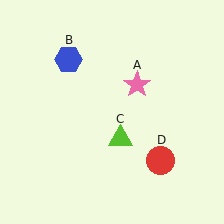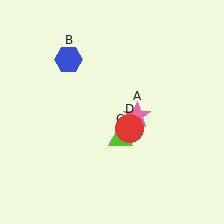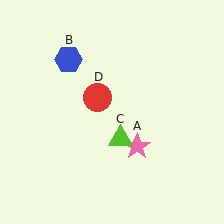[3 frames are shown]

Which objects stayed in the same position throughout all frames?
Blue hexagon (object B) and lime triangle (object C) remained stationary.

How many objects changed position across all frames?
2 objects changed position: pink star (object A), red circle (object D).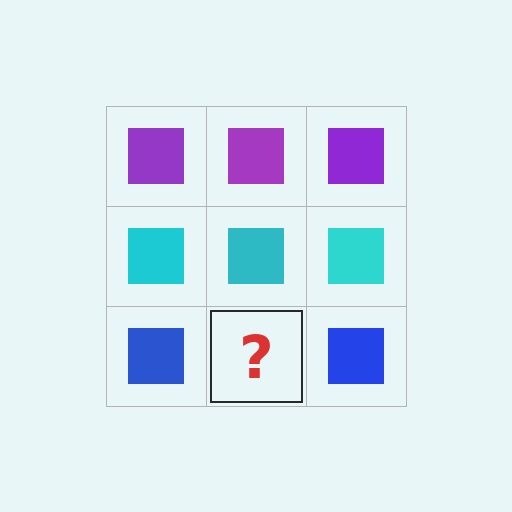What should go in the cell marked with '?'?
The missing cell should contain a blue square.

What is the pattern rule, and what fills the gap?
The rule is that each row has a consistent color. The gap should be filled with a blue square.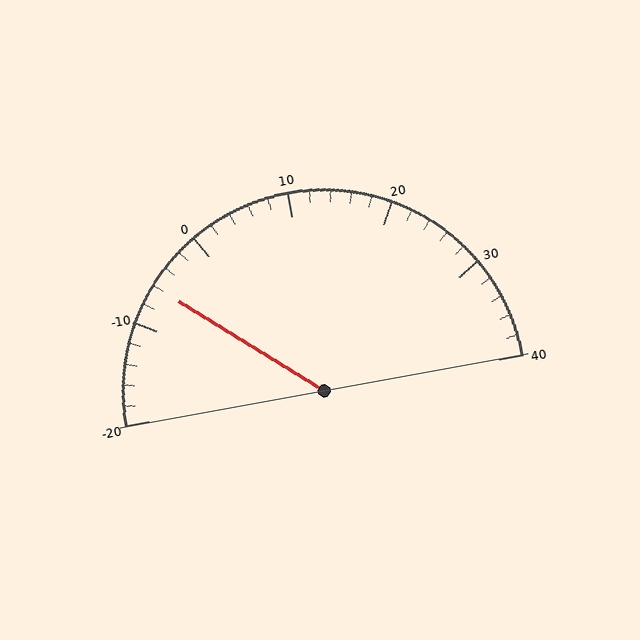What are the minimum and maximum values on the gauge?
The gauge ranges from -20 to 40.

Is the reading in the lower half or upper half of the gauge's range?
The reading is in the lower half of the range (-20 to 40).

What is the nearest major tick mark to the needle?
The nearest major tick mark is -10.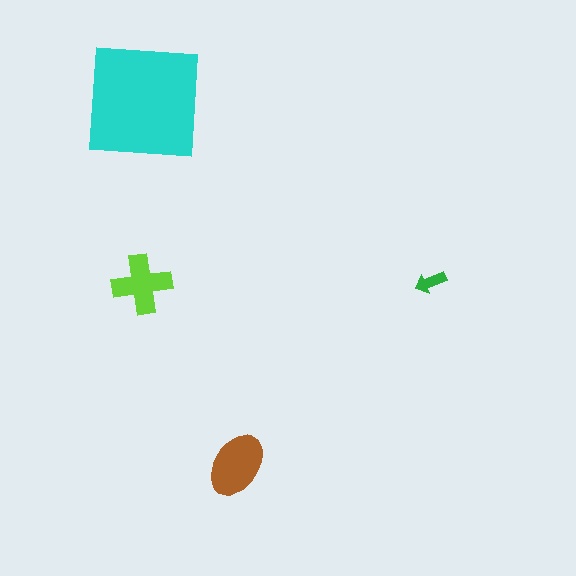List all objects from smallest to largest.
The green arrow, the lime cross, the brown ellipse, the cyan square.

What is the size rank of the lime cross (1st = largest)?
3rd.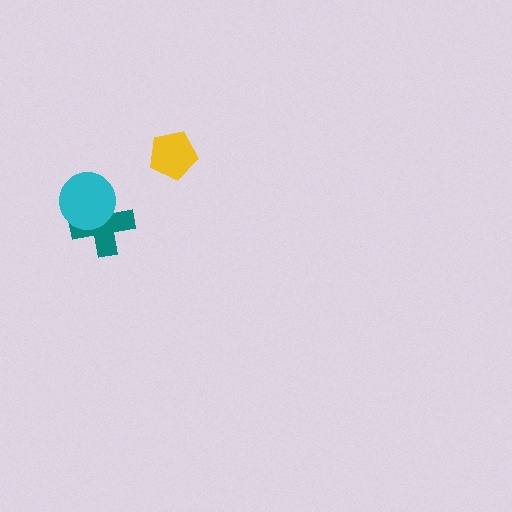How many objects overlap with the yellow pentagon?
0 objects overlap with the yellow pentagon.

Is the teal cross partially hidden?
Yes, it is partially covered by another shape.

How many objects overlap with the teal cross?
1 object overlaps with the teal cross.